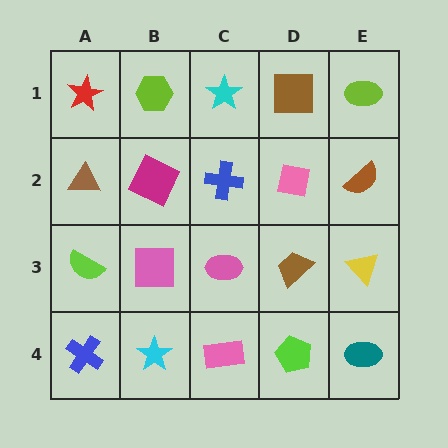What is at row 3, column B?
A pink square.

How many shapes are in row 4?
5 shapes.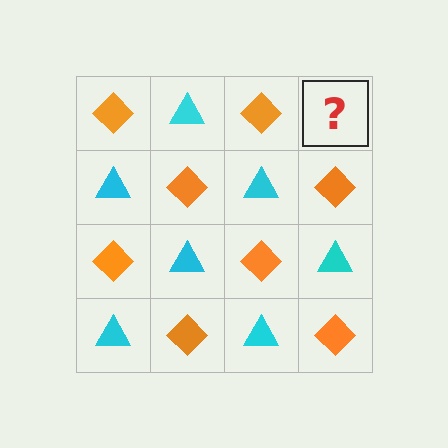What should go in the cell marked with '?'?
The missing cell should contain a cyan triangle.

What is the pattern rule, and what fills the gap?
The rule is that it alternates orange diamond and cyan triangle in a checkerboard pattern. The gap should be filled with a cyan triangle.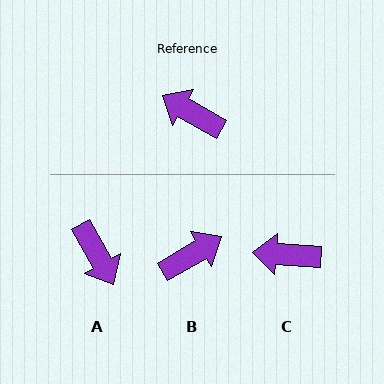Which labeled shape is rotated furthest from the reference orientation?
A, about 148 degrees away.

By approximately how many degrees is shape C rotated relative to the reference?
Approximately 25 degrees counter-clockwise.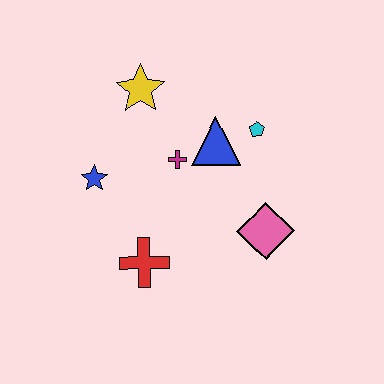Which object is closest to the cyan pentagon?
The blue triangle is closest to the cyan pentagon.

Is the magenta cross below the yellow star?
Yes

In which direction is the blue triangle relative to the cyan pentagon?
The blue triangle is to the left of the cyan pentagon.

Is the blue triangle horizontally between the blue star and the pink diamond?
Yes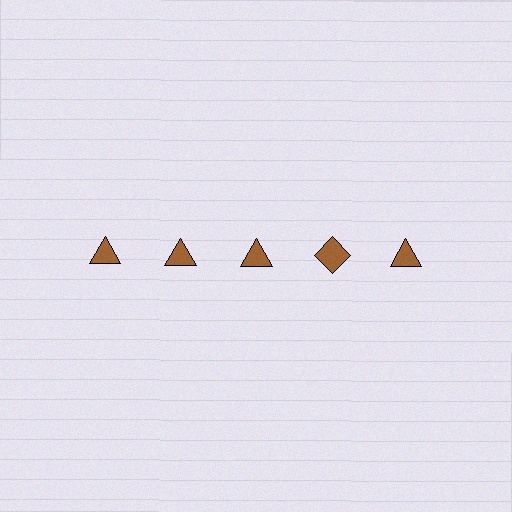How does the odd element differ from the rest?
It has a different shape: diamond instead of triangle.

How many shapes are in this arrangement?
There are 5 shapes arranged in a grid pattern.